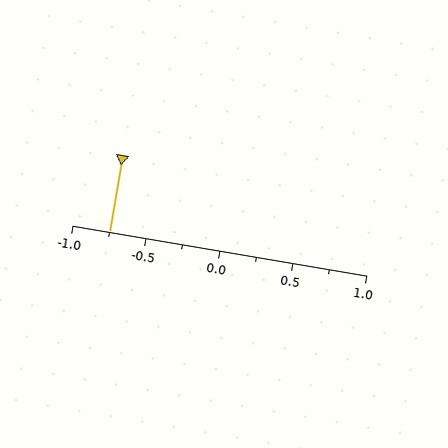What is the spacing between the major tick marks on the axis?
The major ticks are spaced 0.5 apart.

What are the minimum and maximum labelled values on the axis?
The axis runs from -1.0 to 1.0.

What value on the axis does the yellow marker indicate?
The marker indicates approximately -0.75.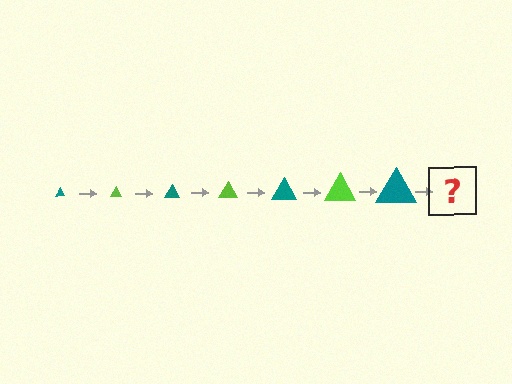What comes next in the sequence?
The next element should be a lime triangle, larger than the previous one.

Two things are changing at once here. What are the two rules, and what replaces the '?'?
The two rules are that the triangle grows larger each step and the color cycles through teal and lime. The '?' should be a lime triangle, larger than the previous one.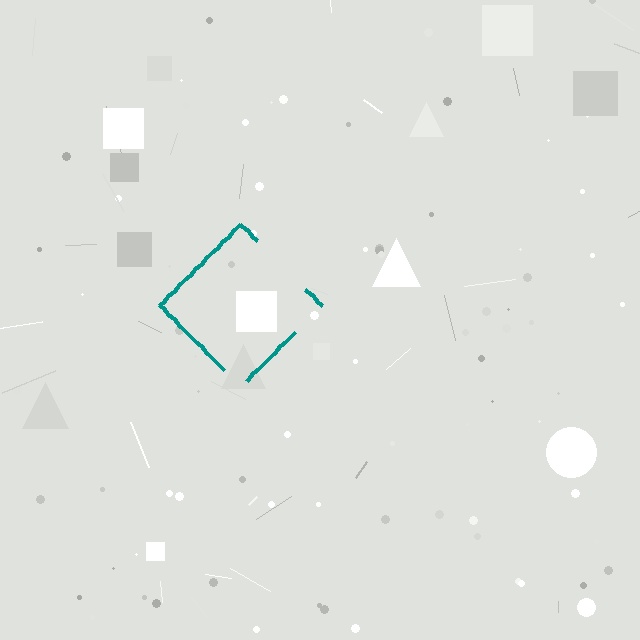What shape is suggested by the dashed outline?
The dashed outline suggests a diamond.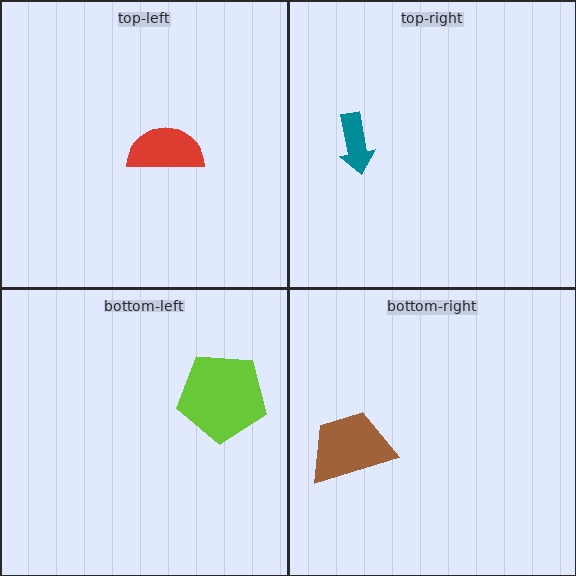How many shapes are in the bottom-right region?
1.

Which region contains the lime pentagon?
The bottom-left region.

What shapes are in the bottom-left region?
The lime pentagon.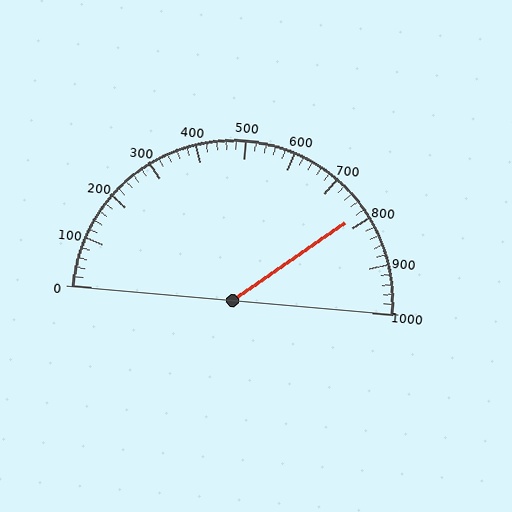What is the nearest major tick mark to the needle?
The nearest major tick mark is 800.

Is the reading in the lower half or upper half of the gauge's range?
The reading is in the upper half of the range (0 to 1000).